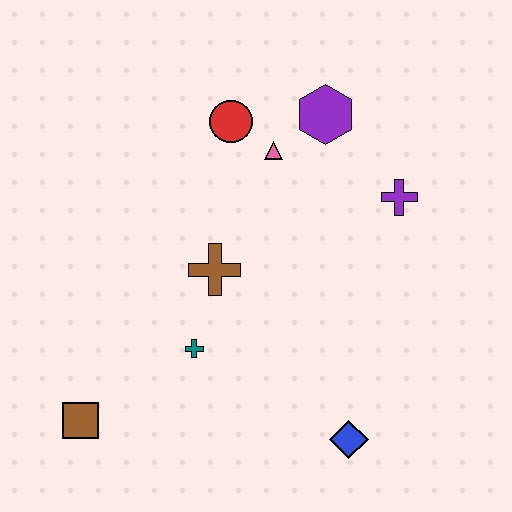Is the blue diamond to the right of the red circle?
Yes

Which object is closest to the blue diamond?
The teal cross is closest to the blue diamond.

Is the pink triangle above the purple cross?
Yes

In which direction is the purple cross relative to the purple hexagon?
The purple cross is below the purple hexagon.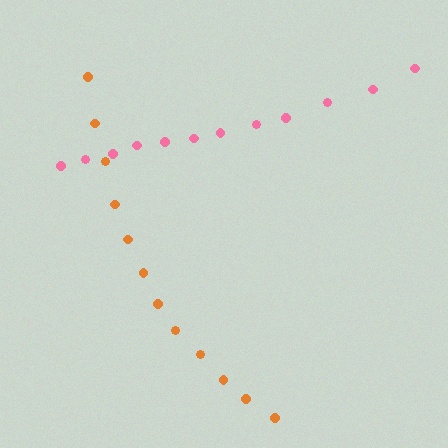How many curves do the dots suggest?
There are 2 distinct paths.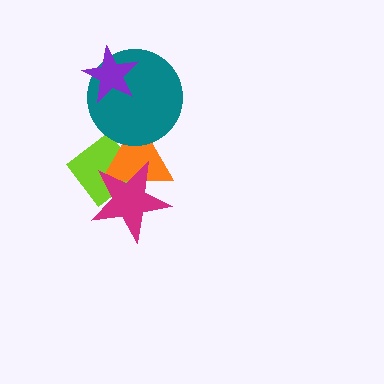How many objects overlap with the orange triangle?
3 objects overlap with the orange triangle.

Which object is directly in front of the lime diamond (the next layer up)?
The orange triangle is directly in front of the lime diamond.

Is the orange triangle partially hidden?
Yes, it is partially covered by another shape.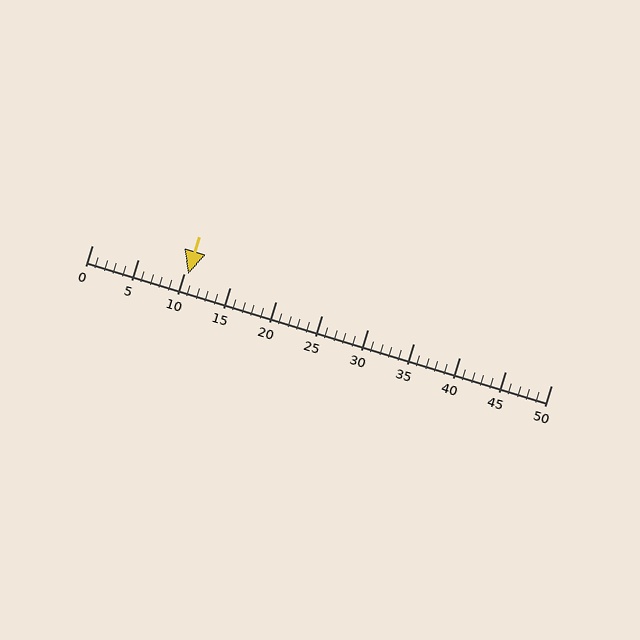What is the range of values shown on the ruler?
The ruler shows values from 0 to 50.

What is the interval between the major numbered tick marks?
The major tick marks are spaced 5 units apart.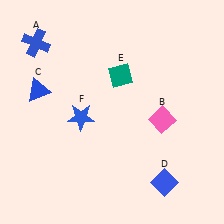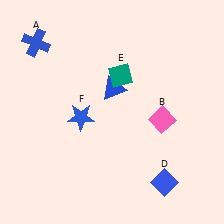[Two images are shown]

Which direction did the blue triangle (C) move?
The blue triangle (C) moved right.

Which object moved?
The blue triangle (C) moved right.